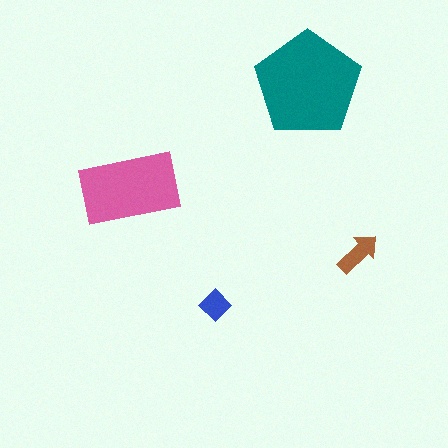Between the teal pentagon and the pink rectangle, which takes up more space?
The teal pentagon.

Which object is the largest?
The teal pentagon.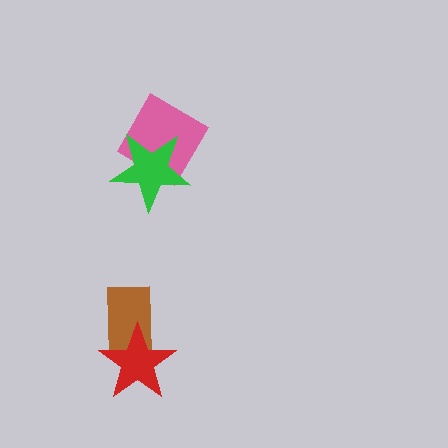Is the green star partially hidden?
No, no other shape covers it.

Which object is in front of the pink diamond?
The green star is in front of the pink diamond.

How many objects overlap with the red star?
1 object overlaps with the red star.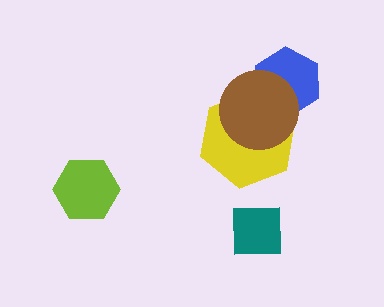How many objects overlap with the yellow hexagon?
2 objects overlap with the yellow hexagon.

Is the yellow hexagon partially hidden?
Yes, it is partially covered by another shape.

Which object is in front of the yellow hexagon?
The brown circle is in front of the yellow hexagon.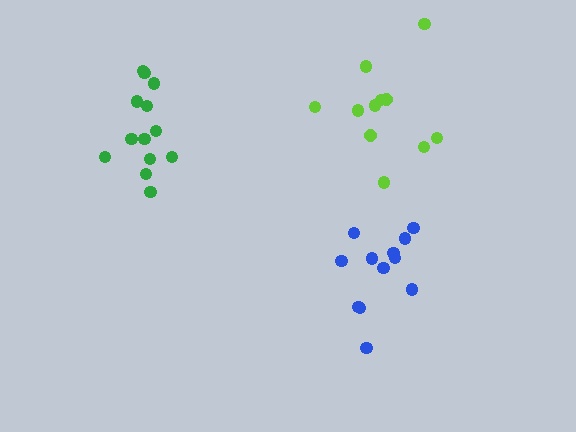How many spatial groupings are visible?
There are 3 spatial groupings.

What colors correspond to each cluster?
The clusters are colored: blue, lime, green.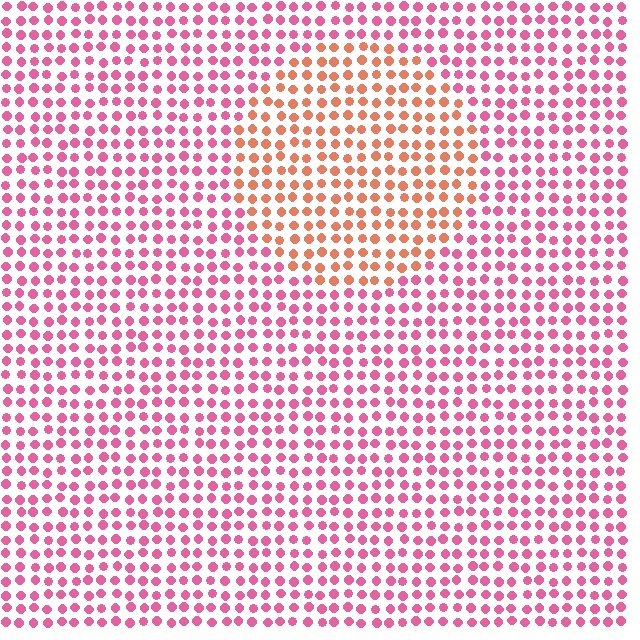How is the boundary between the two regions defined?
The boundary is defined purely by a slight shift in hue (about 41 degrees). Spacing, size, and orientation are identical on both sides.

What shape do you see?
I see a circle.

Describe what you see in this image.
The image is filled with small pink elements in a uniform arrangement. A circle-shaped region is visible where the elements are tinted to a slightly different hue, forming a subtle color boundary.